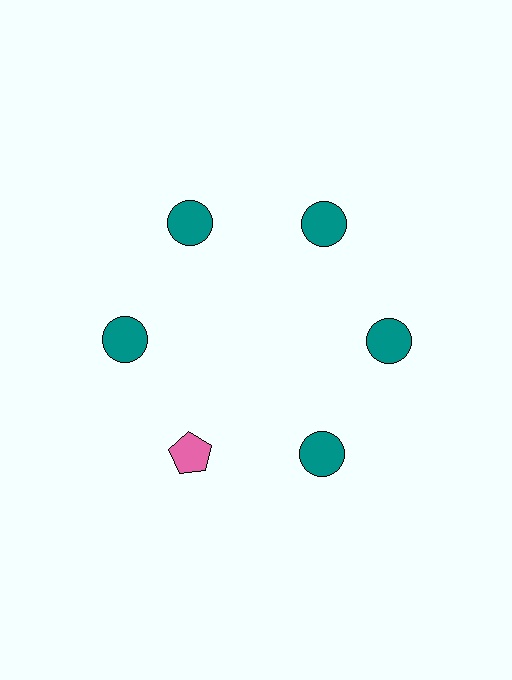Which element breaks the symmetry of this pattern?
The pink pentagon at roughly the 7 o'clock position breaks the symmetry. All other shapes are teal circles.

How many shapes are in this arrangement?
There are 6 shapes arranged in a ring pattern.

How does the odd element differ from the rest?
It differs in both color (pink instead of teal) and shape (pentagon instead of circle).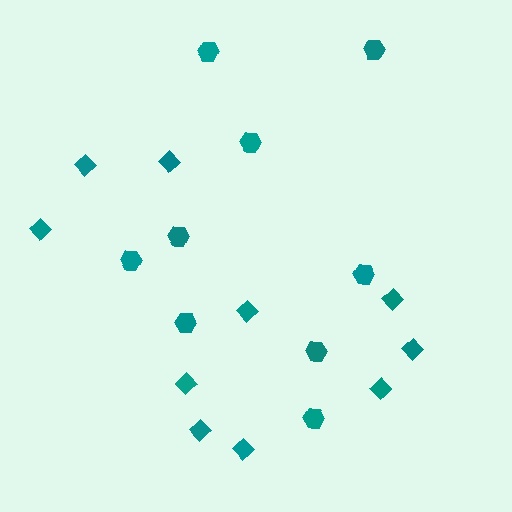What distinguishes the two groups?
There are 2 groups: one group of diamonds (10) and one group of hexagons (9).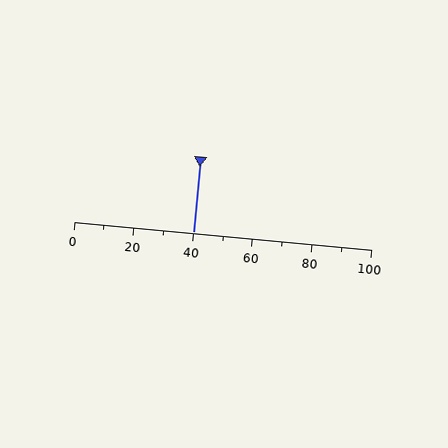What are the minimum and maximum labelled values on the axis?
The axis runs from 0 to 100.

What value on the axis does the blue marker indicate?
The marker indicates approximately 40.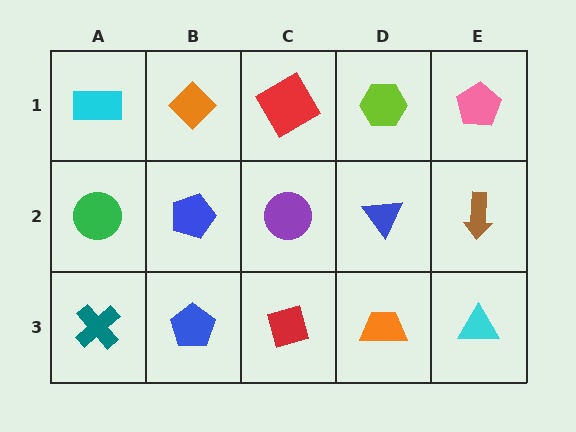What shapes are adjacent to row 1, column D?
A blue triangle (row 2, column D), a red diamond (row 1, column C), a pink pentagon (row 1, column E).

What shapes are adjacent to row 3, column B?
A blue pentagon (row 2, column B), a teal cross (row 3, column A), a red diamond (row 3, column C).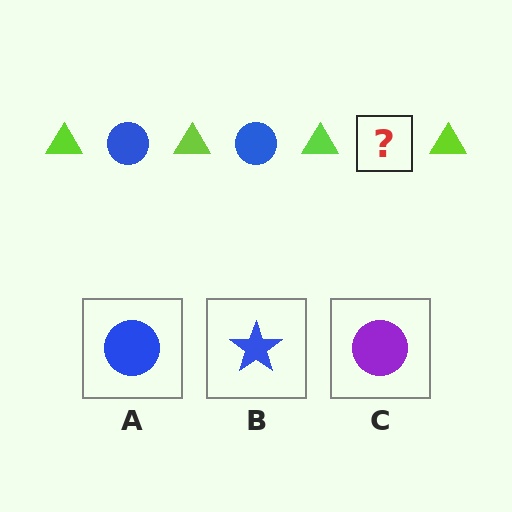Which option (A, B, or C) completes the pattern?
A.